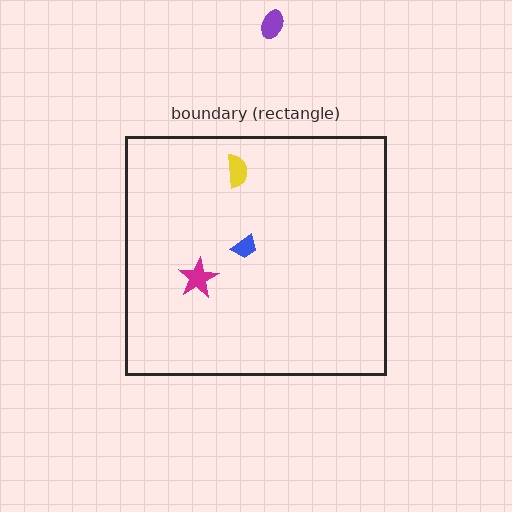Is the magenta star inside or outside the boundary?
Inside.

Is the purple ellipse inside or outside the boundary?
Outside.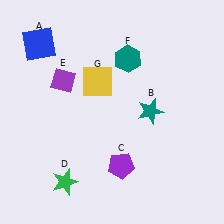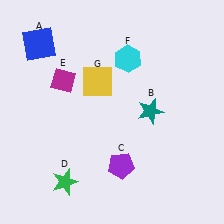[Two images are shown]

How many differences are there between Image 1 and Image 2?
There are 2 differences between the two images.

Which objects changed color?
E changed from purple to magenta. F changed from teal to cyan.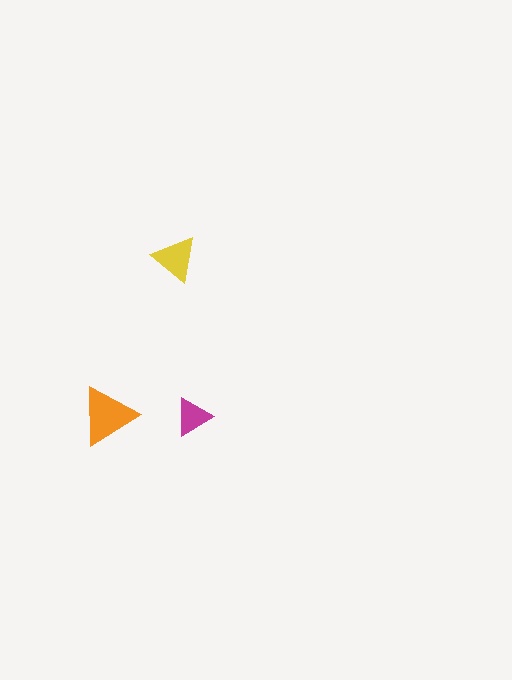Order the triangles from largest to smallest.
the orange one, the yellow one, the magenta one.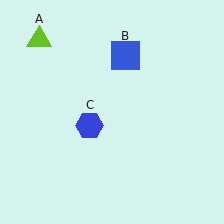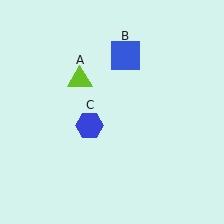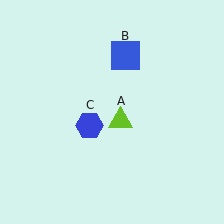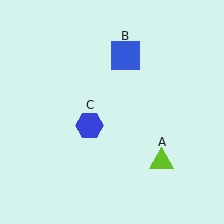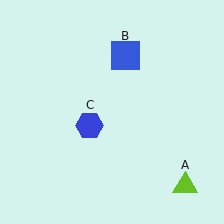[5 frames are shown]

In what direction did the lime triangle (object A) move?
The lime triangle (object A) moved down and to the right.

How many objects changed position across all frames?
1 object changed position: lime triangle (object A).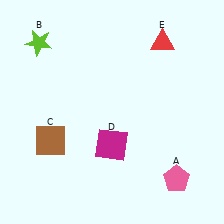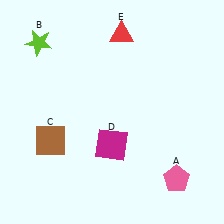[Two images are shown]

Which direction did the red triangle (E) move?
The red triangle (E) moved left.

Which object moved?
The red triangle (E) moved left.